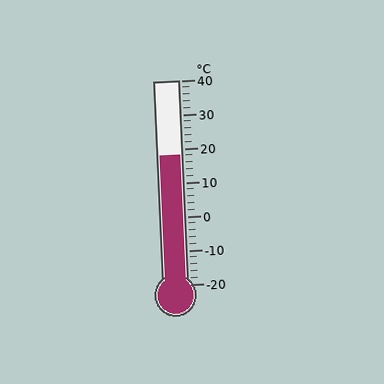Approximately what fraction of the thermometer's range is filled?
The thermometer is filled to approximately 65% of its range.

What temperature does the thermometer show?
The thermometer shows approximately 18°C.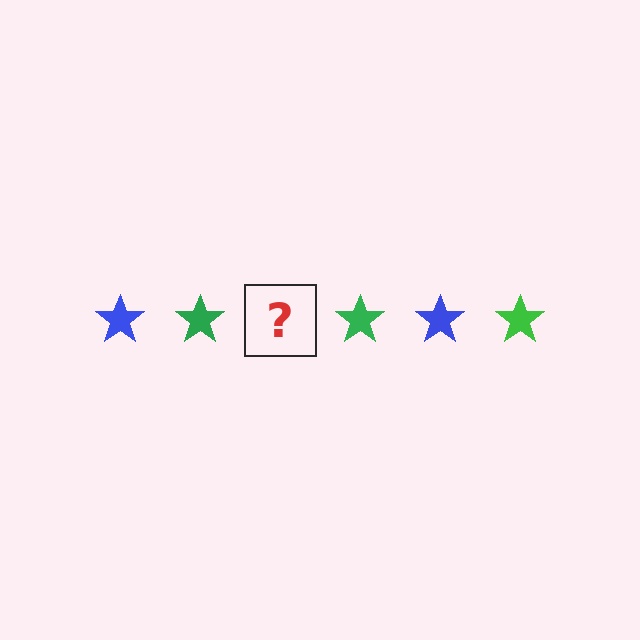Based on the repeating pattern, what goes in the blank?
The blank should be a blue star.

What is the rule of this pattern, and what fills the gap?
The rule is that the pattern cycles through blue, green stars. The gap should be filled with a blue star.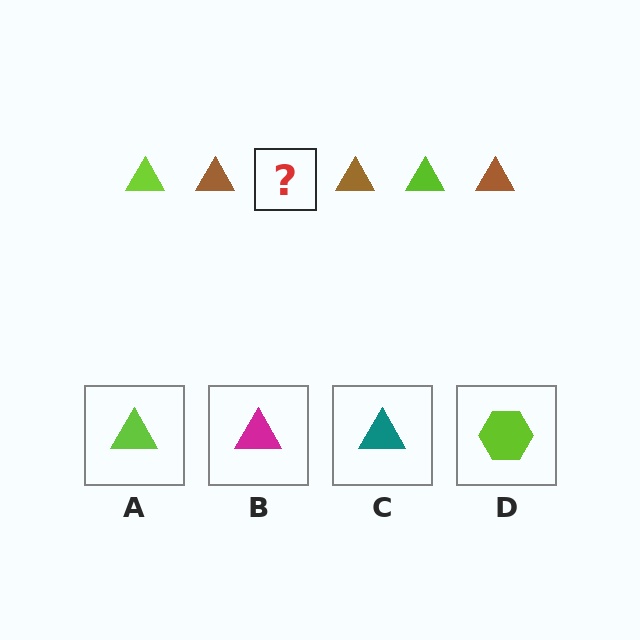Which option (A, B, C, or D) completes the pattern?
A.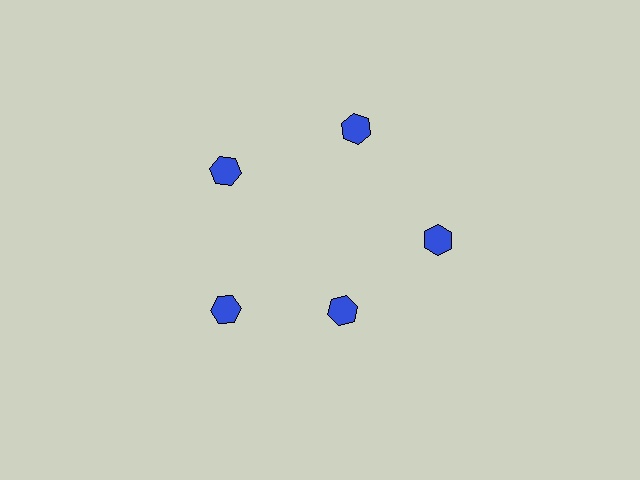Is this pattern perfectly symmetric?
No. The 5 blue hexagons are arranged in a ring, but one element near the 5 o'clock position is pulled inward toward the center, breaking the 5-fold rotational symmetry.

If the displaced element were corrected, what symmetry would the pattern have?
It would have 5-fold rotational symmetry — the pattern would map onto itself every 72 degrees.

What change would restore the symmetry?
The symmetry would be restored by moving it outward, back onto the ring so that all 5 hexagons sit at equal angles and equal distance from the center.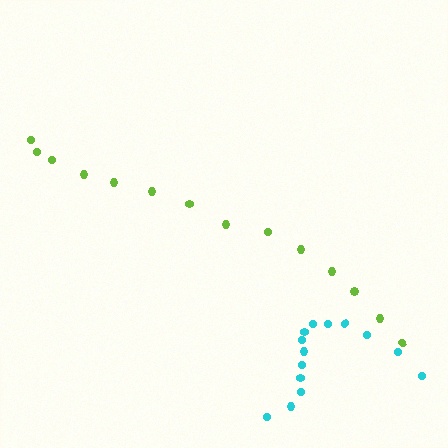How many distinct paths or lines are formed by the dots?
There are 2 distinct paths.